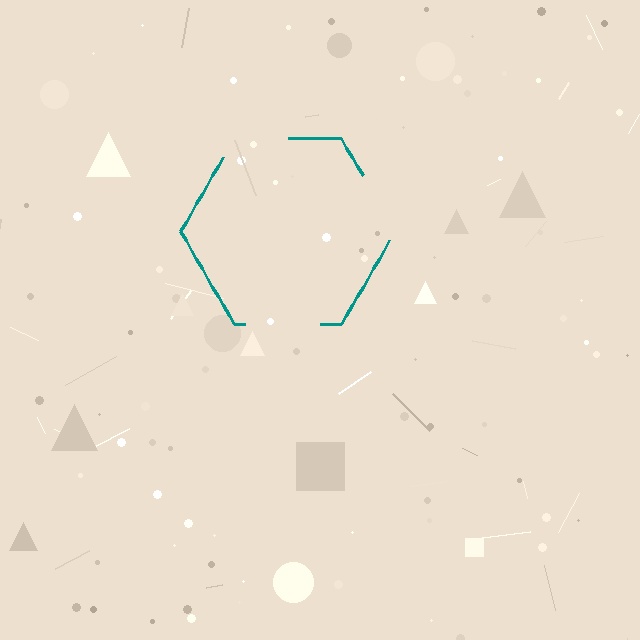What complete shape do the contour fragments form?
The contour fragments form a hexagon.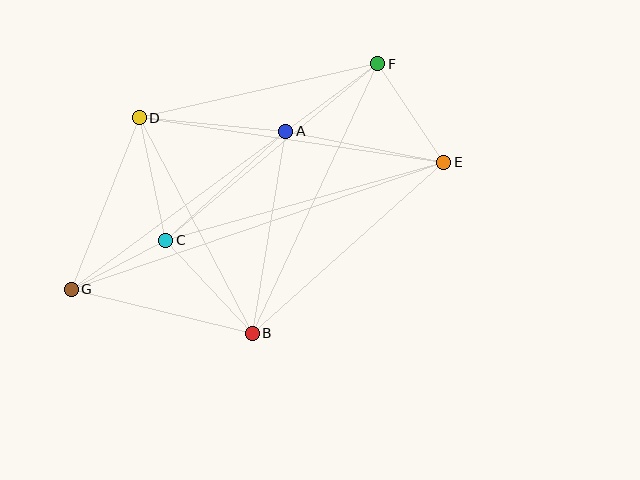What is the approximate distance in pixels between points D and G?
The distance between D and G is approximately 184 pixels.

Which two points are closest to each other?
Points C and G are closest to each other.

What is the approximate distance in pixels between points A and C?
The distance between A and C is approximately 162 pixels.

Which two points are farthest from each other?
Points E and G are farthest from each other.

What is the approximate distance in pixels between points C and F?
The distance between C and F is approximately 275 pixels.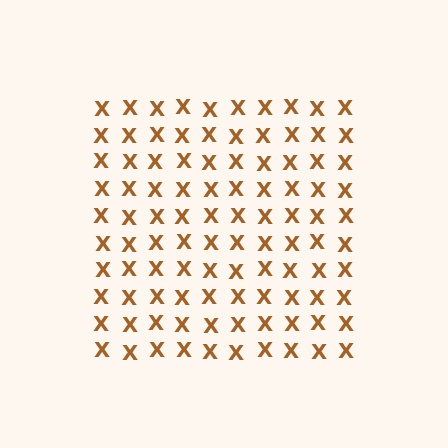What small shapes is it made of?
It is made of small letter X's.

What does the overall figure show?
The overall figure shows a square.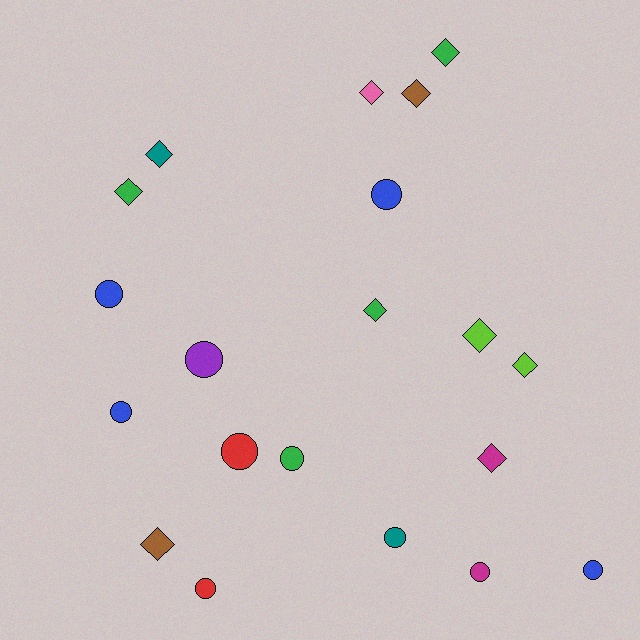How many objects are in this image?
There are 20 objects.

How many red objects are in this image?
There are 2 red objects.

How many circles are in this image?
There are 10 circles.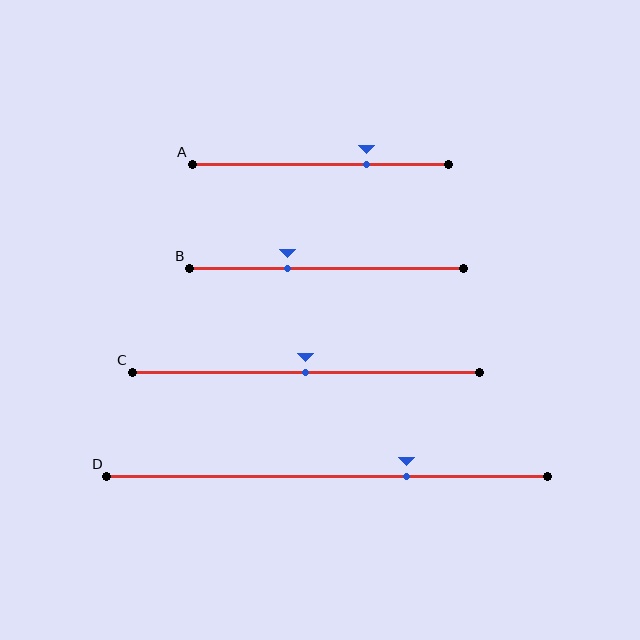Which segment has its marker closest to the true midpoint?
Segment C has its marker closest to the true midpoint.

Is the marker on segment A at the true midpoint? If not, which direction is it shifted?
No, the marker on segment A is shifted to the right by about 18% of the segment length.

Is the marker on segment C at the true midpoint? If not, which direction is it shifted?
Yes, the marker on segment C is at the true midpoint.